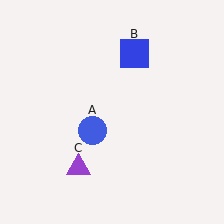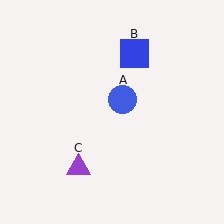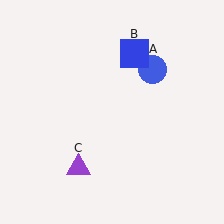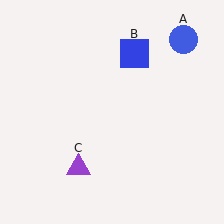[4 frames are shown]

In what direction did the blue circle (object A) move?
The blue circle (object A) moved up and to the right.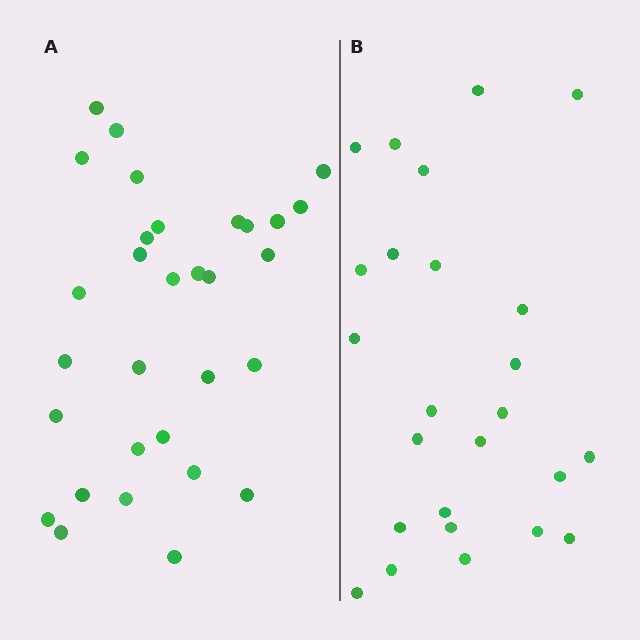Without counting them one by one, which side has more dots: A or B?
Region A (the left region) has more dots.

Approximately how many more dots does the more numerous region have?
Region A has about 6 more dots than region B.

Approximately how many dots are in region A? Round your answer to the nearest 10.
About 30 dots. (The exact count is 31, which rounds to 30.)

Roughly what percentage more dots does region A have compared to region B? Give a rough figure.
About 25% more.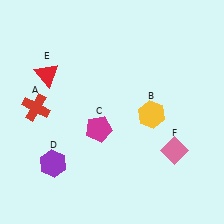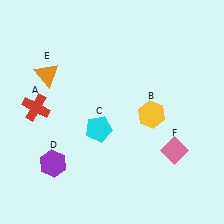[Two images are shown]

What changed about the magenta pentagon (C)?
In Image 1, C is magenta. In Image 2, it changed to cyan.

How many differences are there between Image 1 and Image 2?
There are 2 differences between the two images.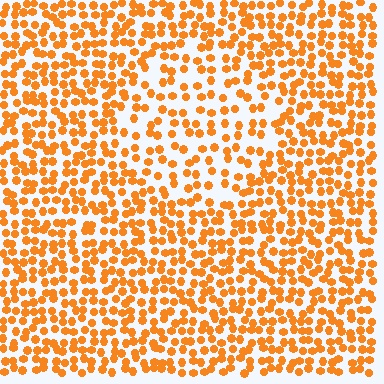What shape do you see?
I see a circle.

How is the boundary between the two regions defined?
The boundary is defined by a change in element density (approximately 1.7x ratio). All elements are the same color, size, and shape.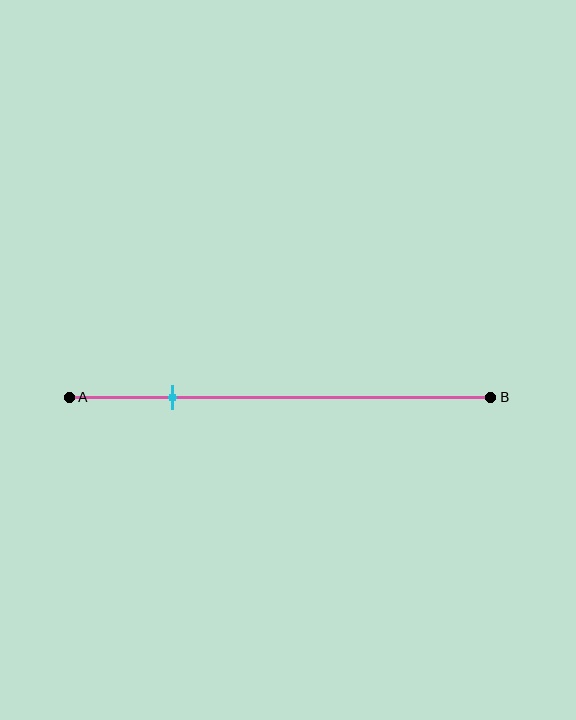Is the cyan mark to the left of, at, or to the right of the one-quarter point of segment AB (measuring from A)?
The cyan mark is approximately at the one-quarter point of segment AB.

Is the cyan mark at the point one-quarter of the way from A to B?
Yes, the mark is approximately at the one-quarter point.